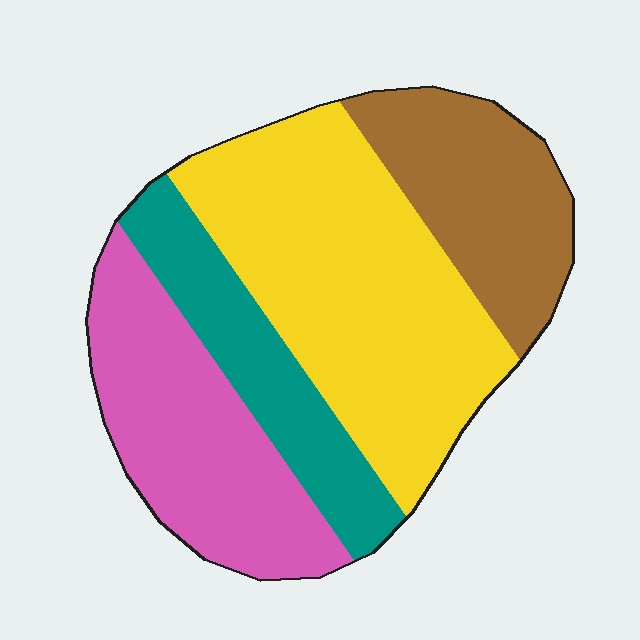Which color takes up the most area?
Yellow, at roughly 40%.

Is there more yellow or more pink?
Yellow.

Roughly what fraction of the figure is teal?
Teal covers about 15% of the figure.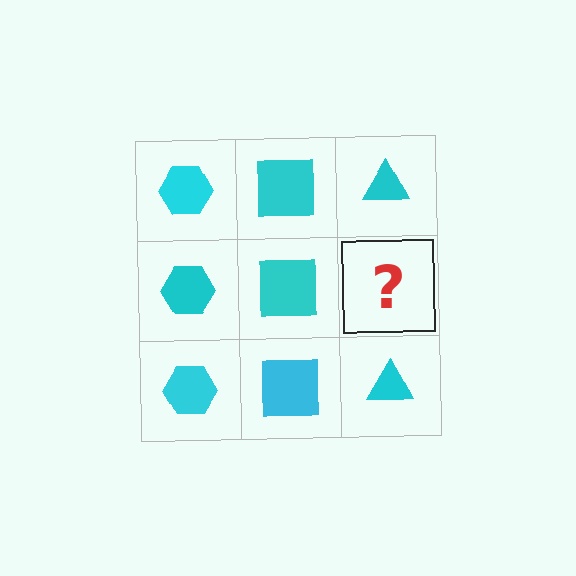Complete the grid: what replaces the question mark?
The question mark should be replaced with a cyan triangle.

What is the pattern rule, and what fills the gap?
The rule is that each column has a consistent shape. The gap should be filled with a cyan triangle.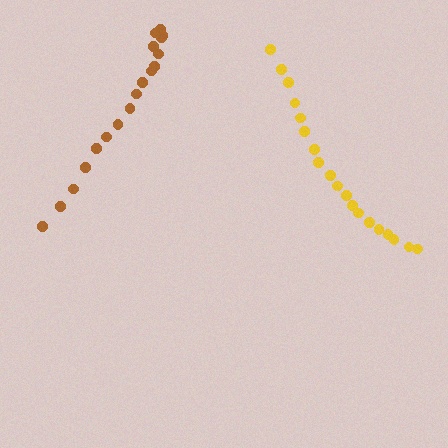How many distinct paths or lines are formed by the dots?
There are 2 distinct paths.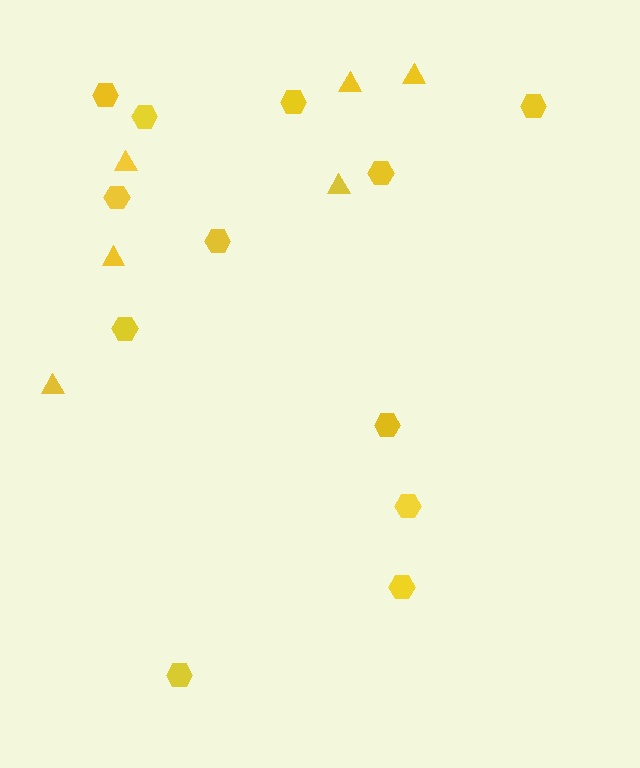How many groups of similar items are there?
There are 2 groups: one group of hexagons (12) and one group of triangles (6).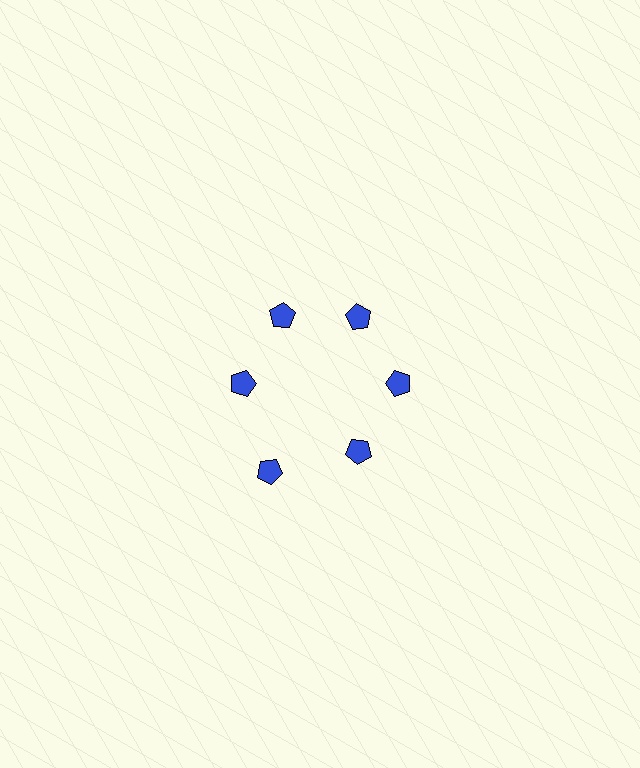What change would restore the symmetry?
The symmetry would be restored by moving it inward, back onto the ring so that all 6 pentagons sit at equal angles and equal distance from the center.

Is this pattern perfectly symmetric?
No. The 6 blue pentagons are arranged in a ring, but one element near the 7 o'clock position is pushed outward from the center, breaking the 6-fold rotational symmetry.